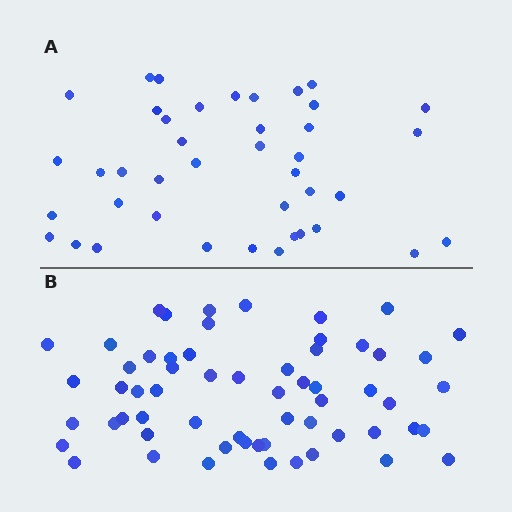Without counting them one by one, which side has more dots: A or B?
Region B (the bottom region) has more dots.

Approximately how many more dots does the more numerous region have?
Region B has approximately 20 more dots than region A.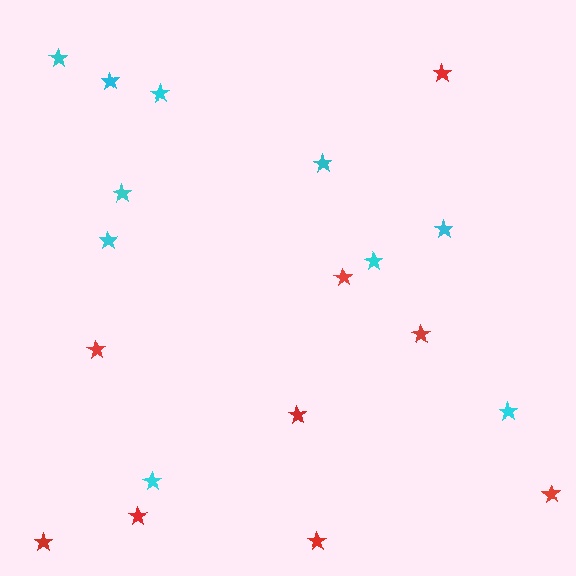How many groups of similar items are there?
There are 2 groups: one group of red stars (9) and one group of cyan stars (10).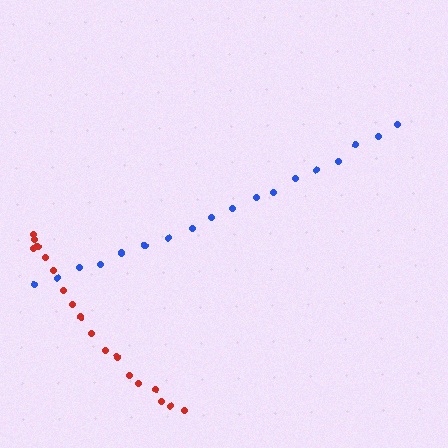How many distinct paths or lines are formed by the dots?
There are 2 distinct paths.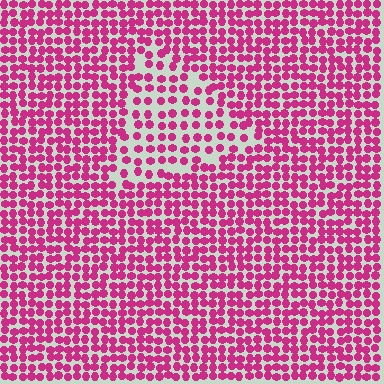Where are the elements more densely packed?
The elements are more densely packed outside the triangle boundary.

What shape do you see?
I see a triangle.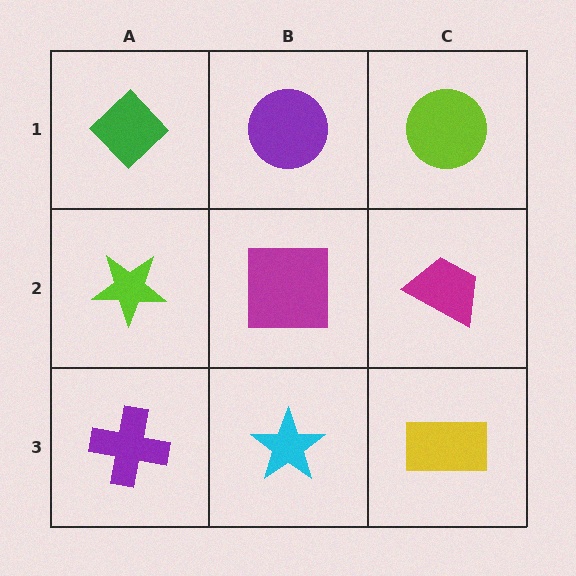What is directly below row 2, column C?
A yellow rectangle.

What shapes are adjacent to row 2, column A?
A green diamond (row 1, column A), a purple cross (row 3, column A), a magenta square (row 2, column B).